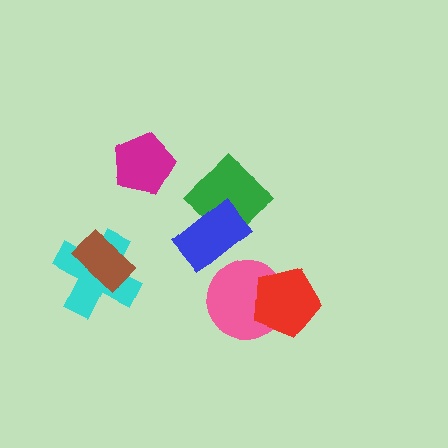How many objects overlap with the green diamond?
1 object overlaps with the green diamond.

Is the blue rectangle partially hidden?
No, no other shape covers it.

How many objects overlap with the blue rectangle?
1 object overlaps with the blue rectangle.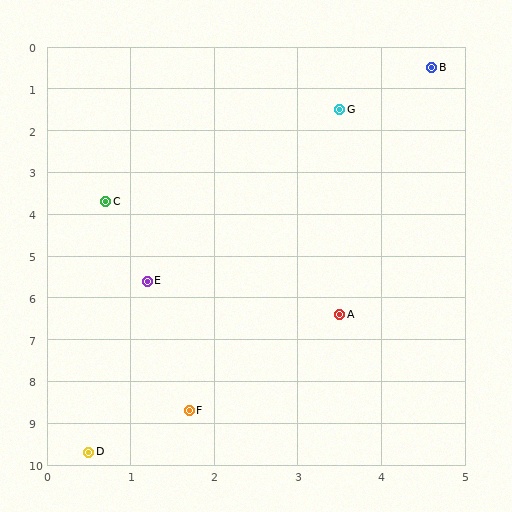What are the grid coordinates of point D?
Point D is at approximately (0.5, 9.7).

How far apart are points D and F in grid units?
Points D and F are about 1.6 grid units apart.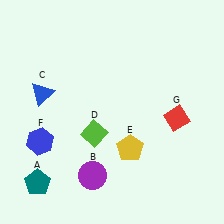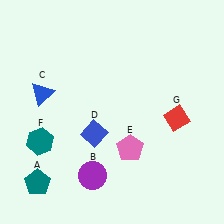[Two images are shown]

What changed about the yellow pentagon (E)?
In Image 1, E is yellow. In Image 2, it changed to pink.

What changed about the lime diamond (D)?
In Image 1, D is lime. In Image 2, it changed to blue.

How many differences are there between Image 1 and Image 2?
There are 3 differences between the two images.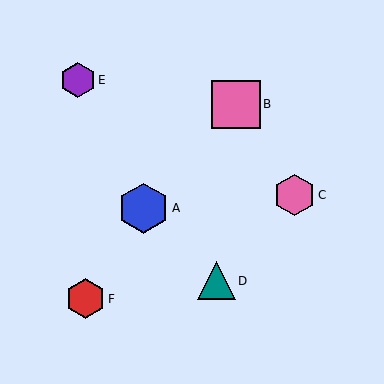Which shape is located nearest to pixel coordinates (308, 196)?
The pink hexagon (labeled C) at (294, 195) is nearest to that location.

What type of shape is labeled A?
Shape A is a blue hexagon.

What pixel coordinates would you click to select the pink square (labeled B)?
Click at (236, 104) to select the pink square B.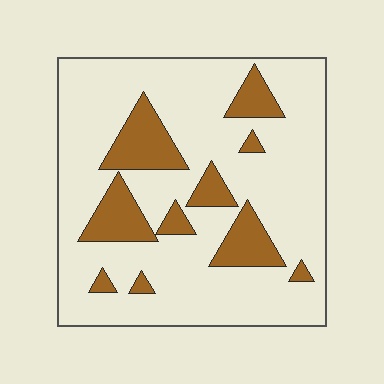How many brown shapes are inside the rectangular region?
10.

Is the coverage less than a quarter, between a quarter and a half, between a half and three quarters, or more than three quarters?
Less than a quarter.